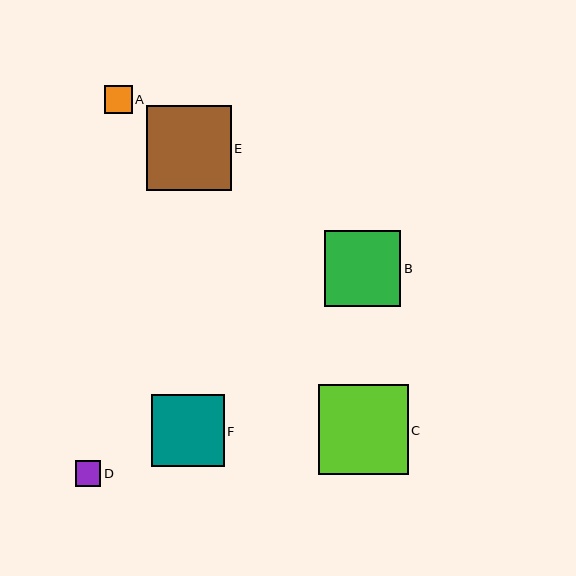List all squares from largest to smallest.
From largest to smallest: C, E, B, F, A, D.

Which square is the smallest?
Square D is the smallest with a size of approximately 25 pixels.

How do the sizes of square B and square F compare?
Square B and square F are approximately the same size.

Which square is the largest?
Square C is the largest with a size of approximately 90 pixels.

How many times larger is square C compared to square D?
Square C is approximately 3.5 times the size of square D.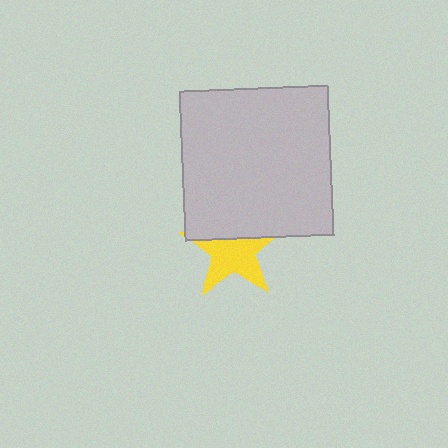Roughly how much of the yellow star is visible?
About half of it is visible (roughly 63%).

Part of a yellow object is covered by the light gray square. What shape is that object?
It is a star.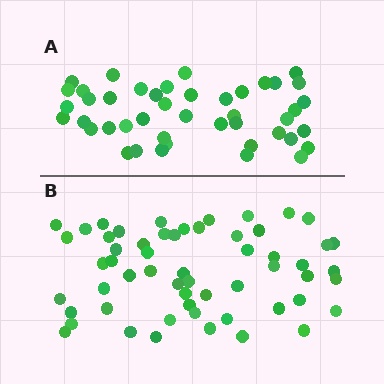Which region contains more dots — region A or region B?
Region B (the bottom region) has more dots.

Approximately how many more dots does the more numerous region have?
Region B has approximately 15 more dots than region A.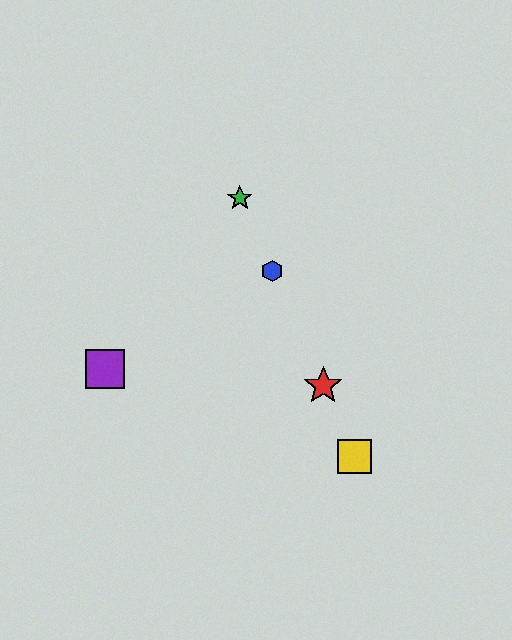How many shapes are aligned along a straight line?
4 shapes (the red star, the blue hexagon, the green star, the yellow square) are aligned along a straight line.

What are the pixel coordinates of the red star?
The red star is at (323, 386).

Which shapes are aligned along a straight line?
The red star, the blue hexagon, the green star, the yellow square are aligned along a straight line.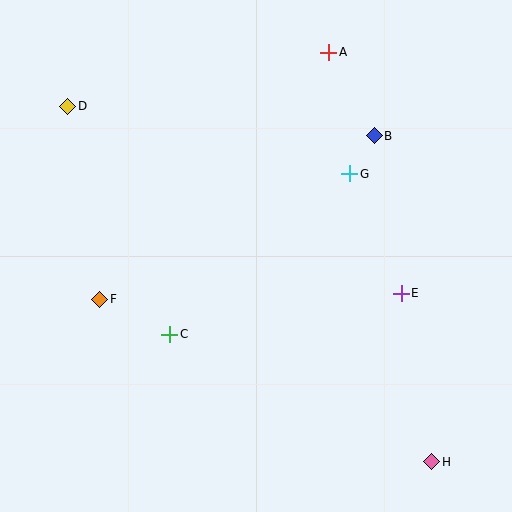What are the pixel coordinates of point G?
Point G is at (350, 174).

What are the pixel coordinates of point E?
Point E is at (401, 293).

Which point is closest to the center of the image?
Point C at (170, 334) is closest to the center.